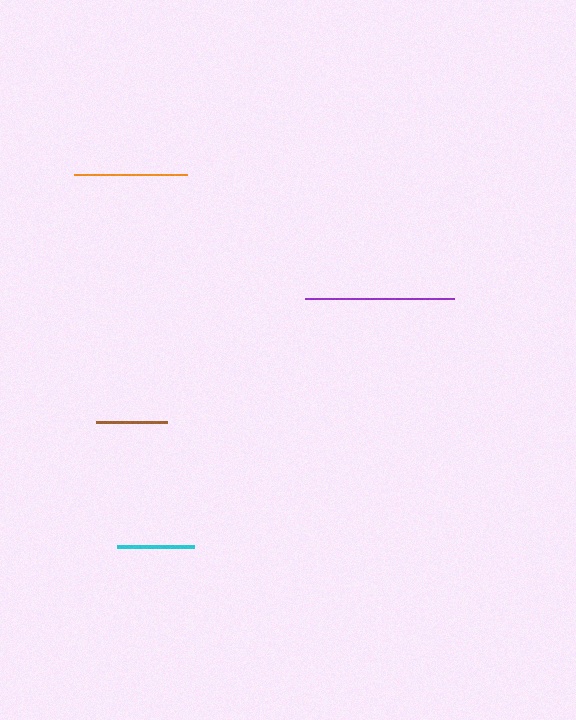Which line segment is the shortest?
The brown line is the shortest at approximately 71 pixels.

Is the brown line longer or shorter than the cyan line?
The cyan line is longer than the brown line.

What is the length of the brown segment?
The brown segment is approximately 71 pixels long.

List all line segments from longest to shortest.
From longest to shortest: purple, orange, cyan, brown.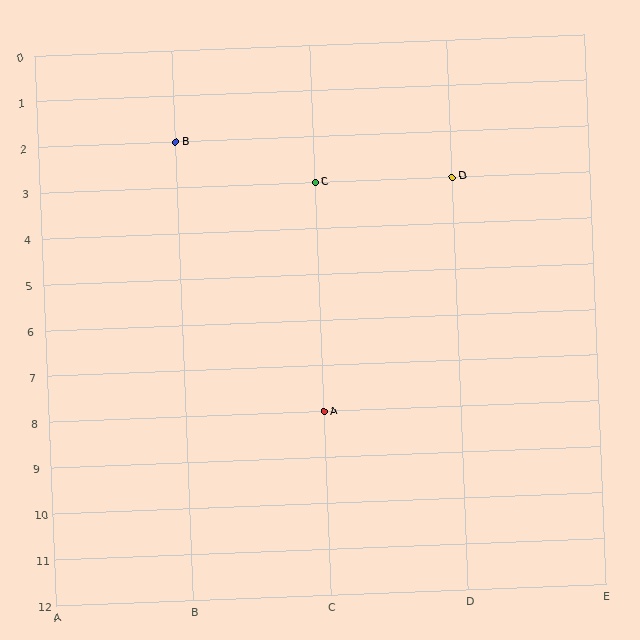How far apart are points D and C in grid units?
Points D and C are 1 column apart.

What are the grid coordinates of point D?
Point D is at grid coordinates (D, 3).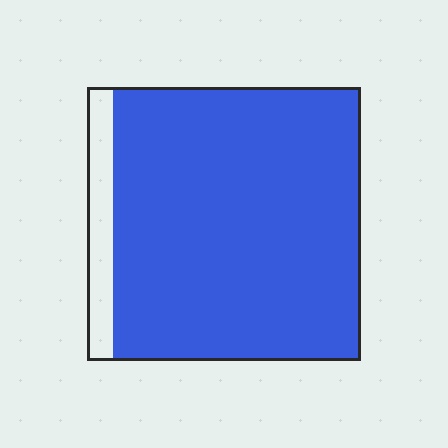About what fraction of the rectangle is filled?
About nine tenths (9/10).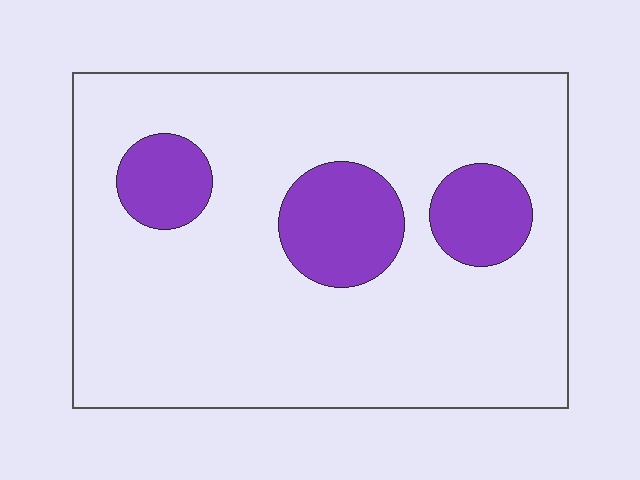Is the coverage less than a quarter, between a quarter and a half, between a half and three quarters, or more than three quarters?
Less than a quarter.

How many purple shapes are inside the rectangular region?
3.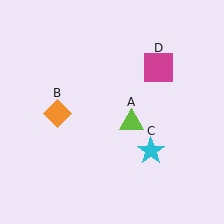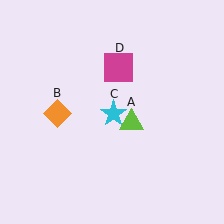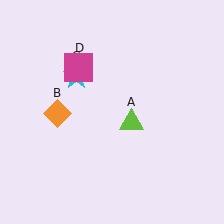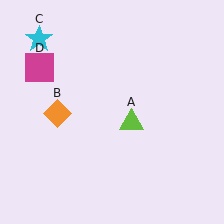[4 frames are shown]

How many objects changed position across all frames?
2 objects changed position: cyan star (object C), magenta square (object D).